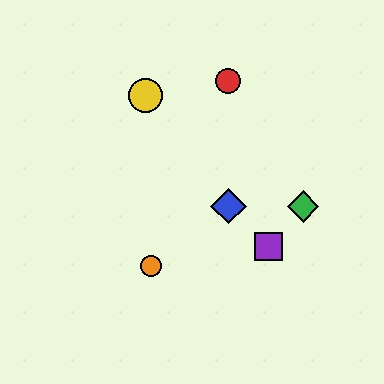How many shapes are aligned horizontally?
2 shapes (the blue diamond, the green diamond) are aligned horizontally.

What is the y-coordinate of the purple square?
The purple square is at y≈247.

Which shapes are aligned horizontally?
The blue diamond, the green diamond are aligned horizontally.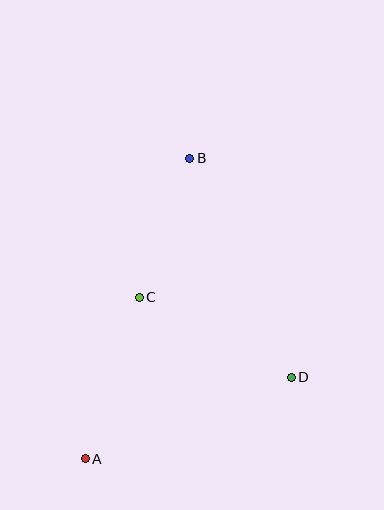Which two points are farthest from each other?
Points A and B are farthest from each other.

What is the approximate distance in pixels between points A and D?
The distance between A and D is approximately 222 pixels.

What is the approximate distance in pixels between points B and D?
The distance between B and D is approximately 241 pixels.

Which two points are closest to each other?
Points B and C are closest to each other.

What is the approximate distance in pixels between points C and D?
The distance between C and D is approximately 172 pixels.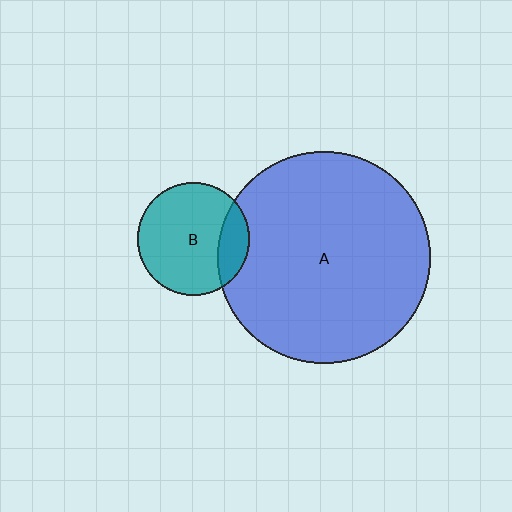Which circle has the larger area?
Circle A (blue).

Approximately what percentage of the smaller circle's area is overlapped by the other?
Approximately 20%.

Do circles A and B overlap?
Yes.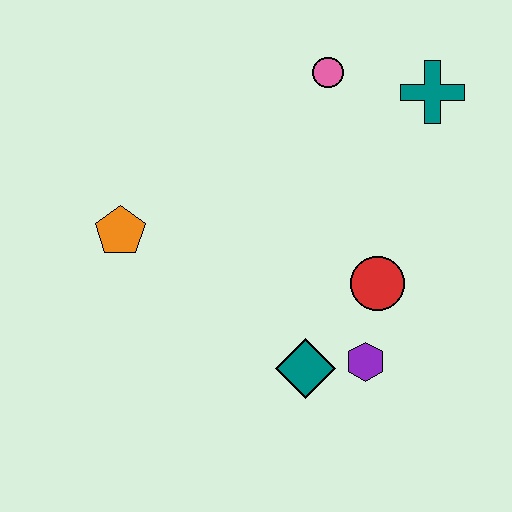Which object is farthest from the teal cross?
The orange pentagon is farthest from the teal cross.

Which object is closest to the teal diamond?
The purple hexagon is closest to the teal diamond.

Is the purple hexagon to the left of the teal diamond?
No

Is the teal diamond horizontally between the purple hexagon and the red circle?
No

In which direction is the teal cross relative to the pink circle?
The teal cross is to the right of the pink circle.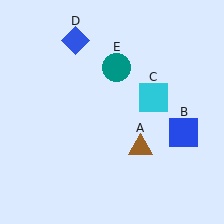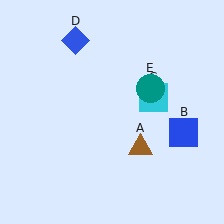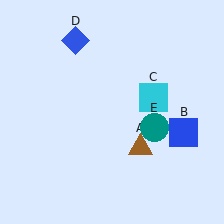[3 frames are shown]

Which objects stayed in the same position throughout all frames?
Brown triangle (object A) and blue square (object B) and cyan square (object C) and blue diamond (object D) remained stationary.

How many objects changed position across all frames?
1 object changed position: teal circle (object E).